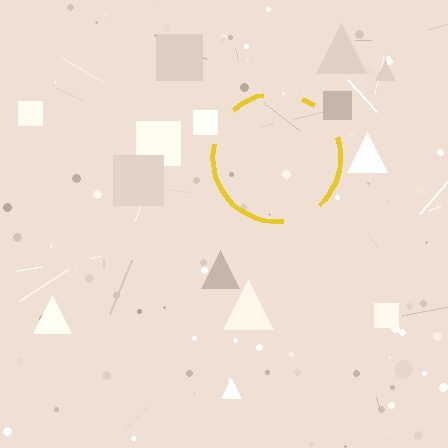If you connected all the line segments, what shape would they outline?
They would outline a circle.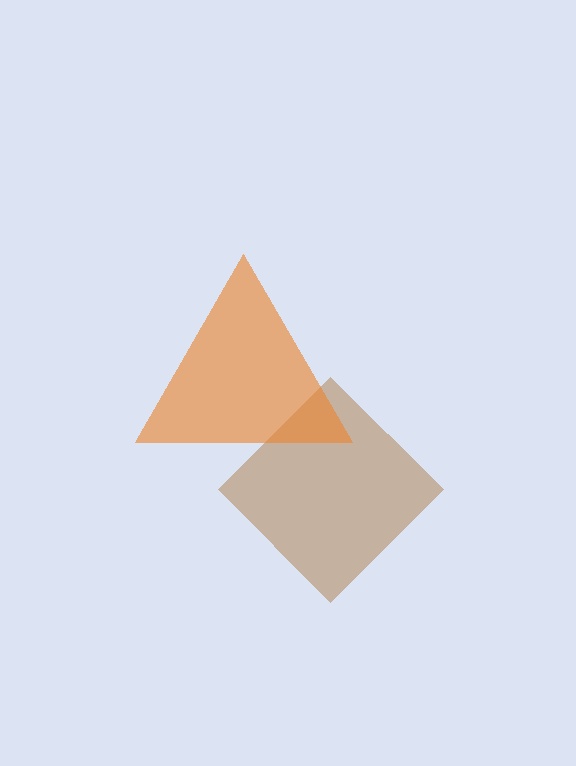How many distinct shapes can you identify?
There are 2 distinct shapes: a brown diamond, an orange triangle.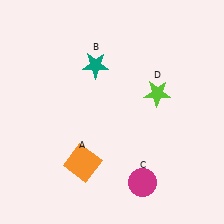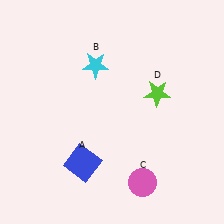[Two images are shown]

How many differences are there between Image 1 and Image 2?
There are 3 differences between the two images.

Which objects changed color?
A changed from orange to blue. B changed from teal to cyan. C changed from magenta to pink.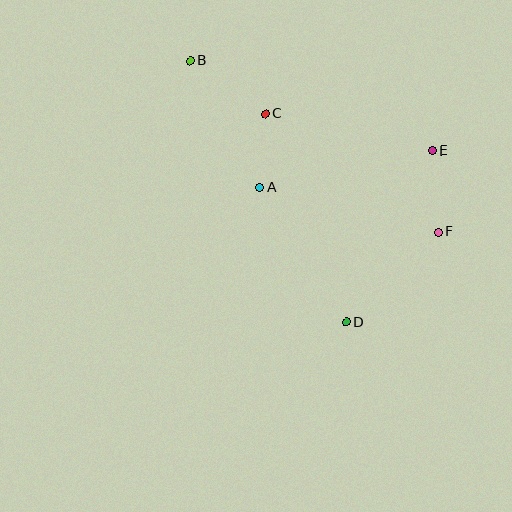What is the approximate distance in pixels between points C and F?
The distance between C and F is approximately 209 pixels.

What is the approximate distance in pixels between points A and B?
The distance between A and B is approximately 145 pixels.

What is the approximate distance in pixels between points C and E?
The distance between C and E is approximately 171 pixels.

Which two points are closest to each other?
Points A and C are closest to each other.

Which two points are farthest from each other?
Points B and D are farthest from each other.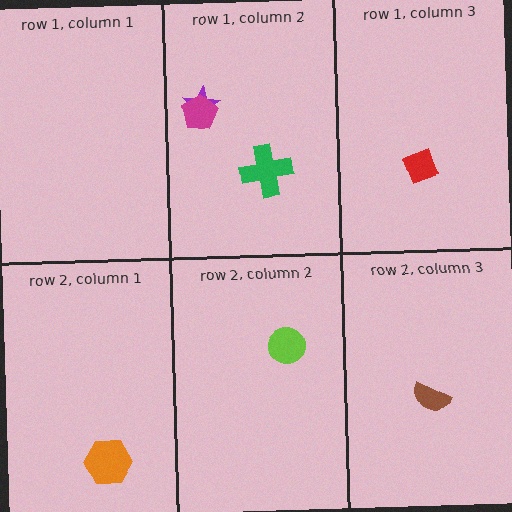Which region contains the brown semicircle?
The row 2, column 3 region.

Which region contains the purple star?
The row 1, column 2 region.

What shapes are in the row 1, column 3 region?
The red diamond.